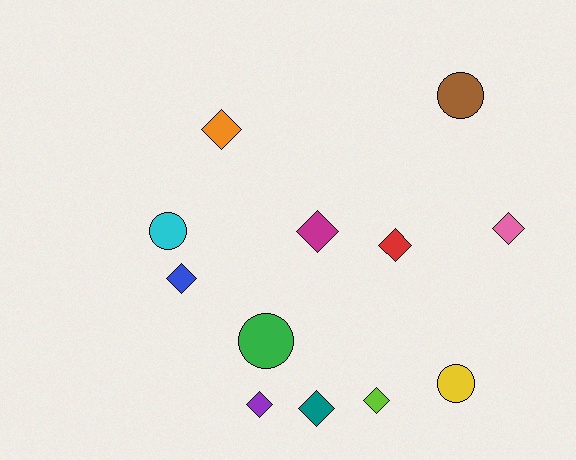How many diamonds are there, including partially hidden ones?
There are 8 diamonds.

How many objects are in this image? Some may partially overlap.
There are 12 objects.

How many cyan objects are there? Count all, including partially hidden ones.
There is 1 cyan object.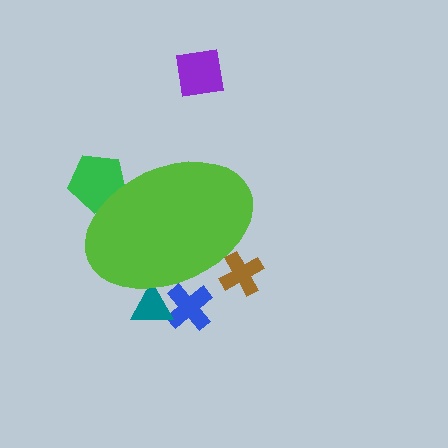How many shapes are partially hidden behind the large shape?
4 shapes are partially hidden.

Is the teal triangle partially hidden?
Yes, the teal triangle is partially hidden behind the lime ellipse.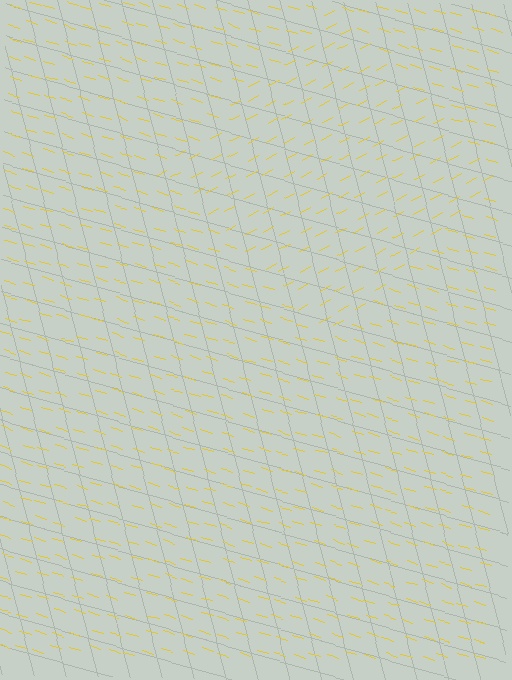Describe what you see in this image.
The image is filled with small yellow line segments. A diamond region in the image has lines oriented differently from the surrounding lines, creating a visible texture boundary.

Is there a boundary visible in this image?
Yes, there is a texture boundary formed by a change in line orientation.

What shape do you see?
I see a diamond.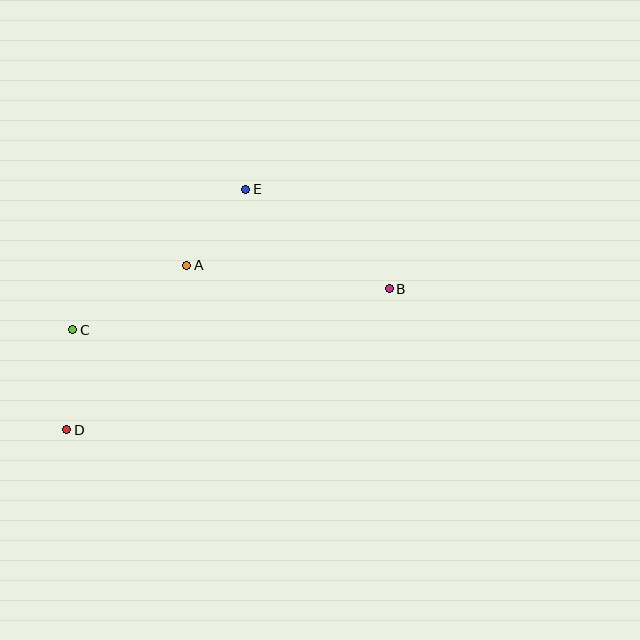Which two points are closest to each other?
Points A and E are closest to each other.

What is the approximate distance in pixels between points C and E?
The distance between C and E is approximately 223 pixels.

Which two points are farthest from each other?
Points B and D are farthest from each other.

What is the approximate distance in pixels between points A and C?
The distance between A and C is approximately 131 pixels.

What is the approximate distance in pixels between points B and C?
The distance between B and C is approximately 320 pixels.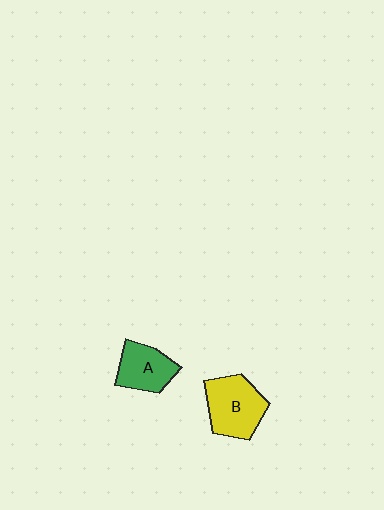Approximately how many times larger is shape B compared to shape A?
Approximately 1.3 times.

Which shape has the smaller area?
Shape A (green).